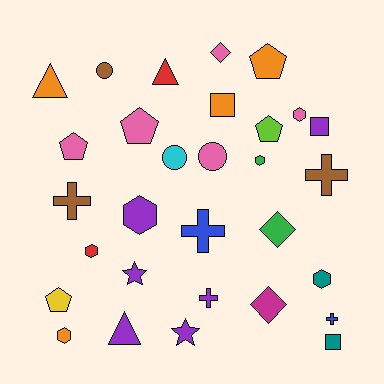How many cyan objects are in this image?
There is 1 cyan object.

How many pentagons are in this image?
There are 5 pentagons.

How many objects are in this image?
There are 30 objects.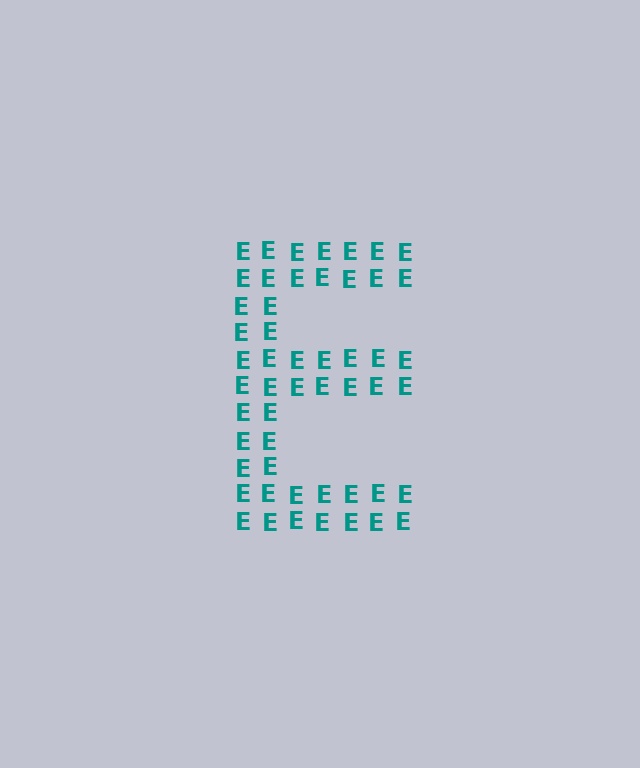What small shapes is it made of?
It is made of small letter E's.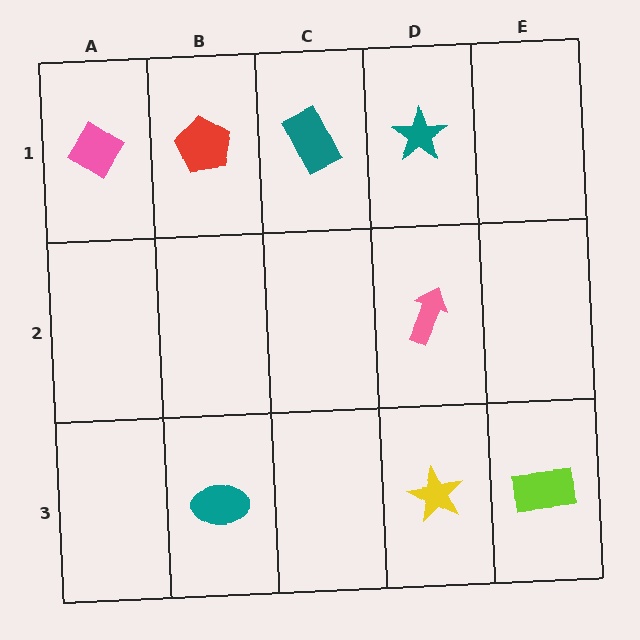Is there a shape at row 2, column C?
No, that cell is empty.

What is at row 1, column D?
A teal star.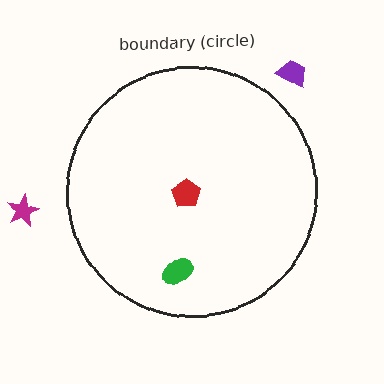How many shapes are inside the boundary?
2 inside, 2 outside.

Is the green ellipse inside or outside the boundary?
Inside.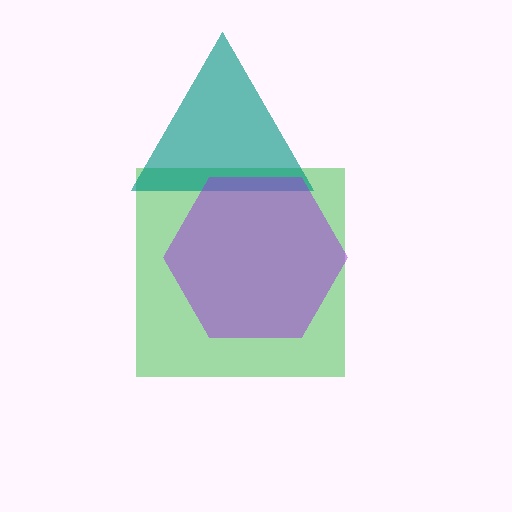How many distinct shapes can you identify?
There are 3 distinct shapes: a green square, a teal triangle, a purple hexagon.